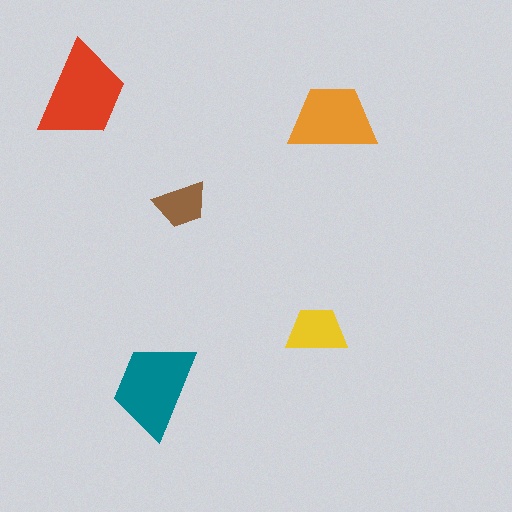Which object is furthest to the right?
The orange trapezoid is rightmost.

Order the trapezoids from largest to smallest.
the red one, the teal one, the orange one, the yellow one, the brown one.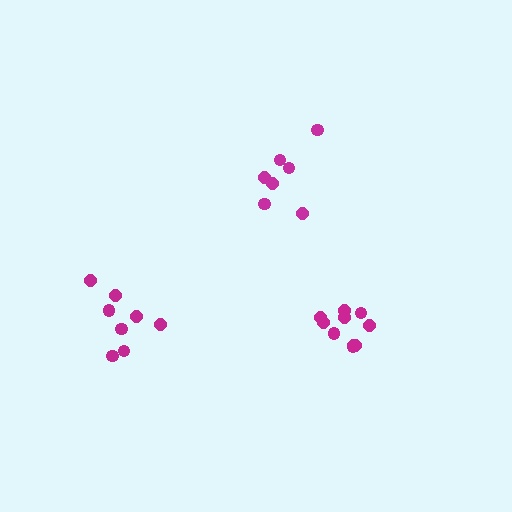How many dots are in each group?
Group 1: 7 dots, Group 2: 8 dots, Group 3: 10 dots (25 total).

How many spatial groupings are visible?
There are 3 spatial groupings.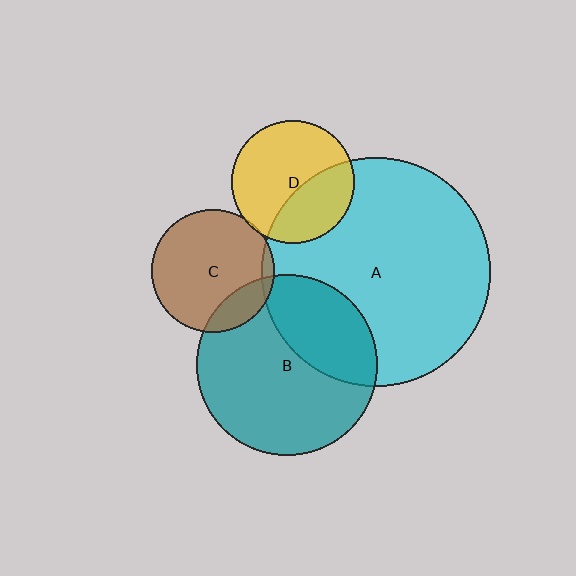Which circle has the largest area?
Circle A (cyan).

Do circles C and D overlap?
Yes.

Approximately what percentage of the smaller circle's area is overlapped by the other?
Approximately 5%.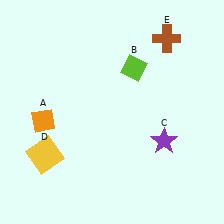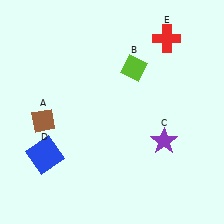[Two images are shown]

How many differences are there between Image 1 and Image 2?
There are 3 differences between the two images.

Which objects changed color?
A changed from orange to brown. D changed from yellow to blue. E changed from brown to red.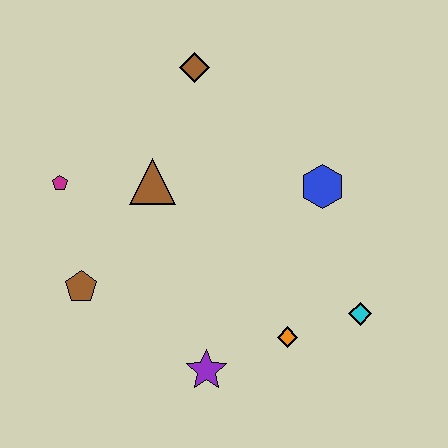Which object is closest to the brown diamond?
The brown triangle is closest to the brown diamond.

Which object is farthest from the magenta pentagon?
The cyan diamond is farthest from the magenta pentagon.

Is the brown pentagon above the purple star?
Yes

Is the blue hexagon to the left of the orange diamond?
No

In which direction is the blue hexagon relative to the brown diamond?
The blue hexagon is to the right of the brown diamond.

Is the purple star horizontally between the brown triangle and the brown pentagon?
No